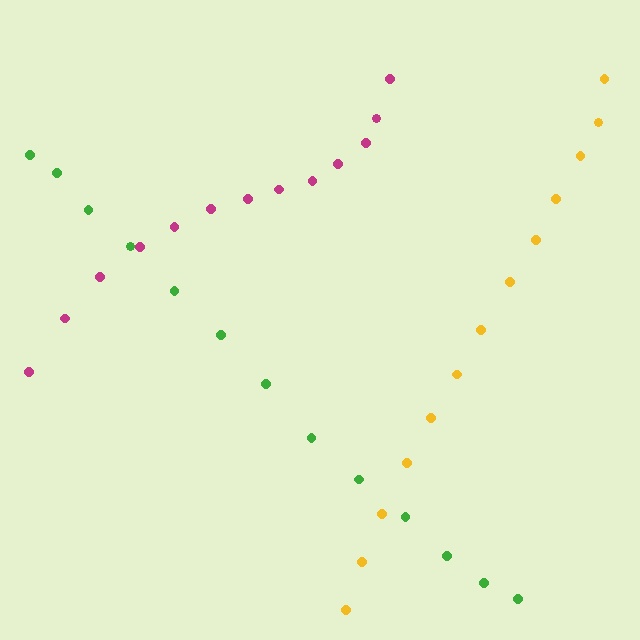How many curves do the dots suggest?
There are 3 distinct paths.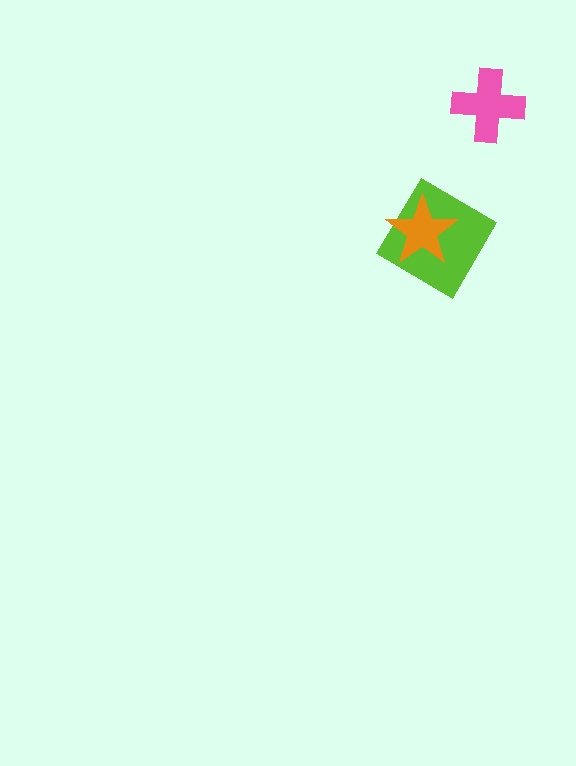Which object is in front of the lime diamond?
The orange star is in front of the lime diamond.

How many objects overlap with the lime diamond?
1 object overlaps with the lime diamond.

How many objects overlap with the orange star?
1 object overlaps with the orange star.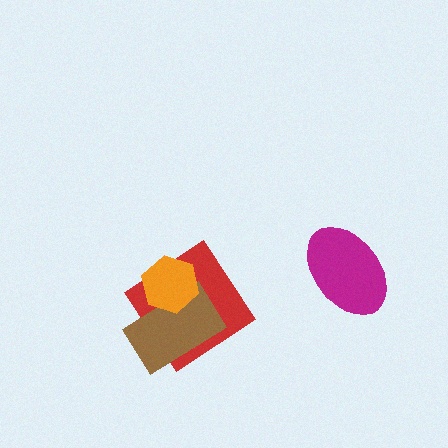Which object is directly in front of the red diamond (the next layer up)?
The brown rectangle is directly in front of the red diamond.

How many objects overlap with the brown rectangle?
2 objects overlap with the brown rectangle.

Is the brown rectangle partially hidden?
Yes, it is partially covered by another shape.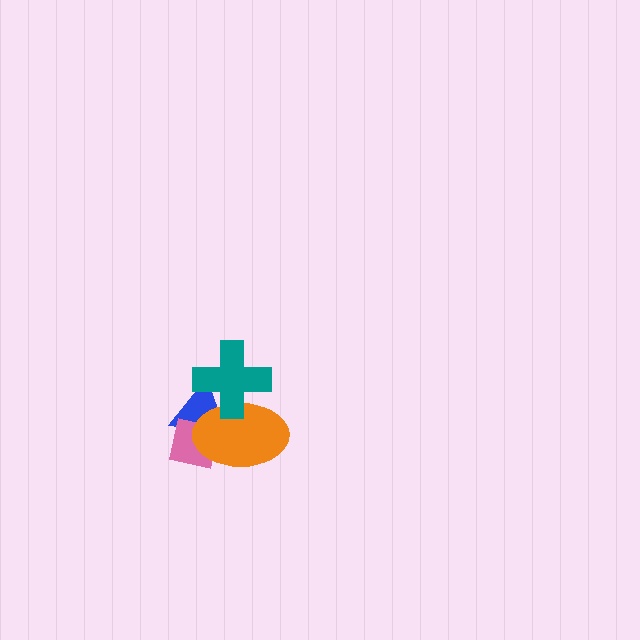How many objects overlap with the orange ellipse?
3 objects overlap with the orange ellipse.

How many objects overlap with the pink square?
2 objects overlap with the pink square.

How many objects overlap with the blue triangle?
3 objects overlap with the blue triangle.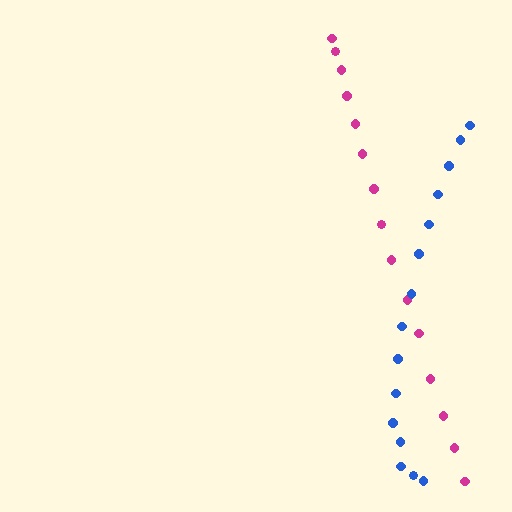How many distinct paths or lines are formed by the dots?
There are 2 distinct paths.